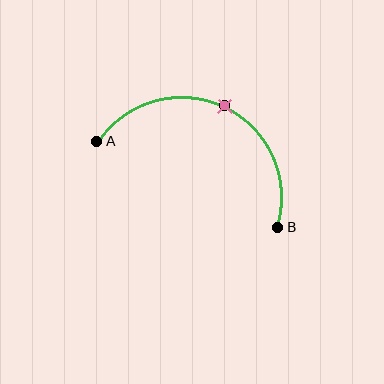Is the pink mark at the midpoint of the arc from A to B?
Yes. The pink mark lies on the arc at equal arc-length from both A and B — it is the arc midpoint.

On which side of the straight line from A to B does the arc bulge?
The arc bulges above the straight line connecting A and B.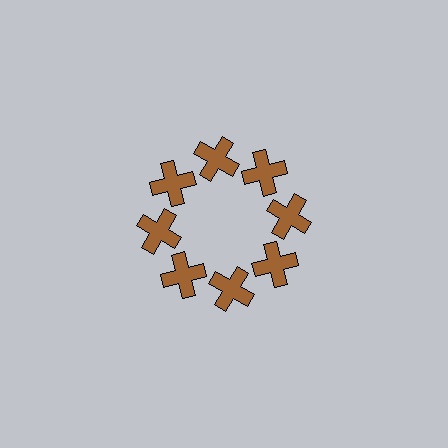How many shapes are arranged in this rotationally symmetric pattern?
There are 8 shapes, arranged in 8 groups of 1.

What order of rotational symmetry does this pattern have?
This pattern has 8-fold rotational symmetry.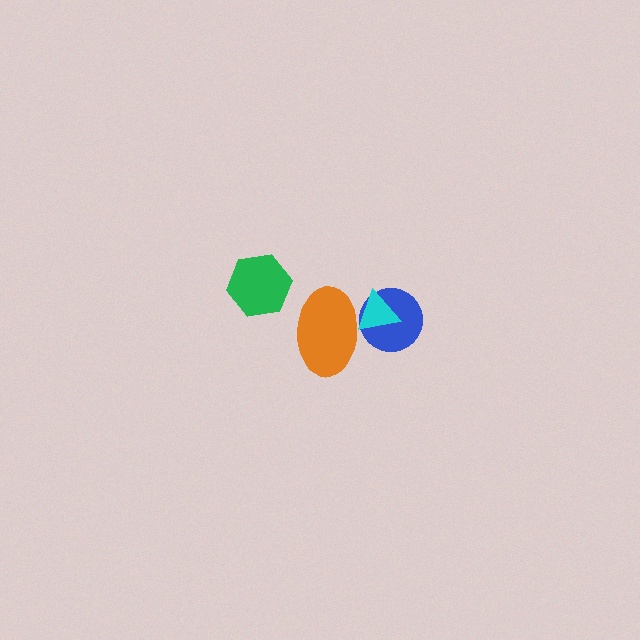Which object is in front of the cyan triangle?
The orange ellipse is in front of the cyan triangle.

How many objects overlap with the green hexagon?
0 objects overlap with the green hexagon.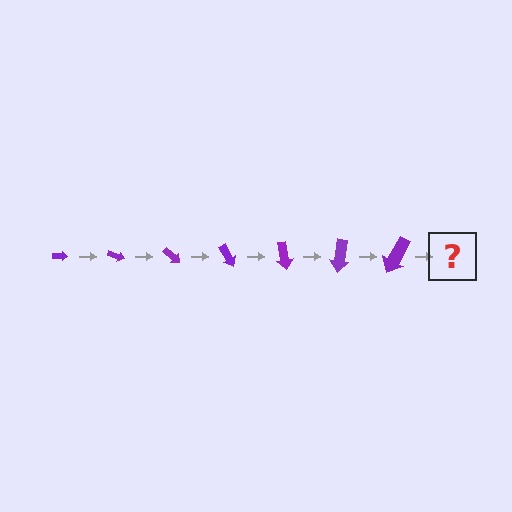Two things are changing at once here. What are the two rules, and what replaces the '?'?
The two rules are that the arrow grows larger each step and it rotates 20 degrees each step. The '?' should be an arrow, larger than the previous one and rotated 140 degrees from the start.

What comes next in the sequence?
The next element should be an arrow, larger than the previous one and rotated 140 degrees from the start.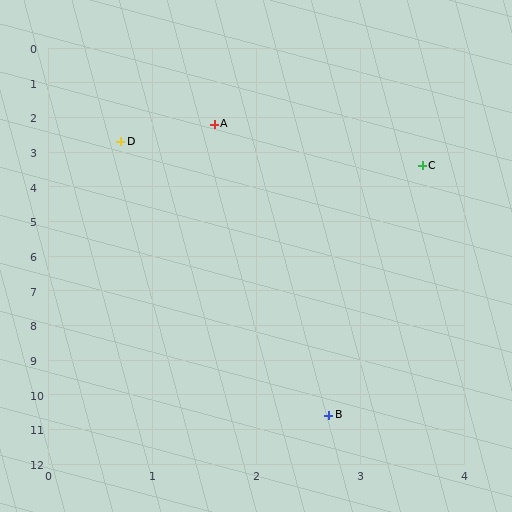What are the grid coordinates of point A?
Point A is at approximately (1.6, 2.2).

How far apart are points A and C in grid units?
Points A and C are about 2.3 grid units apart.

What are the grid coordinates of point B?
Point B is at approximately (2.7, 10.6).